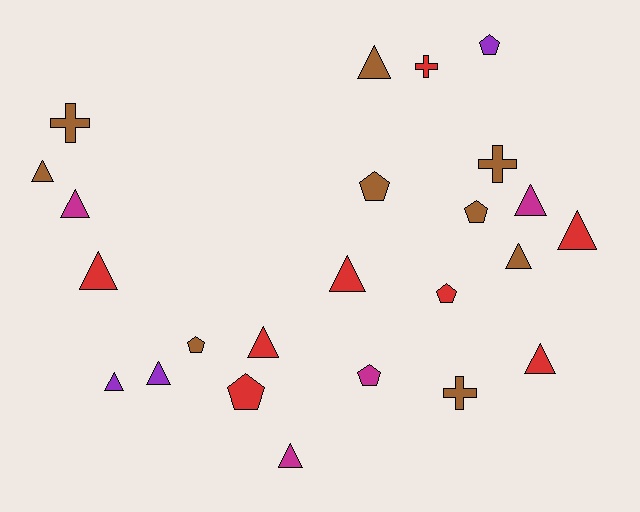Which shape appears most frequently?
Triangle, with 13 objects.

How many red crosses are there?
There is 1 red cross.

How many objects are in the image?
There are 24 objects.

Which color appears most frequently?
Brown, with 9 objects.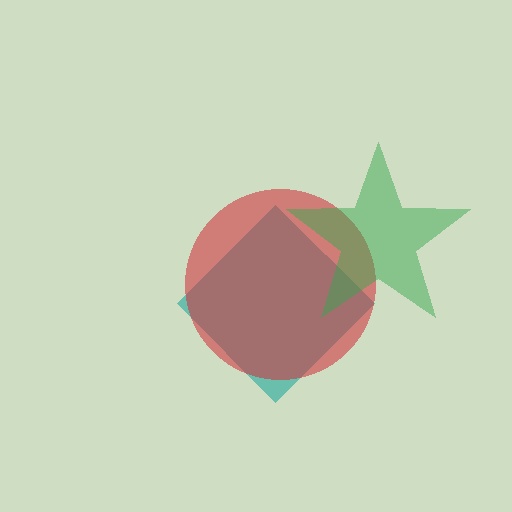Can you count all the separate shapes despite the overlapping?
Yes, there are 3 separate shapes.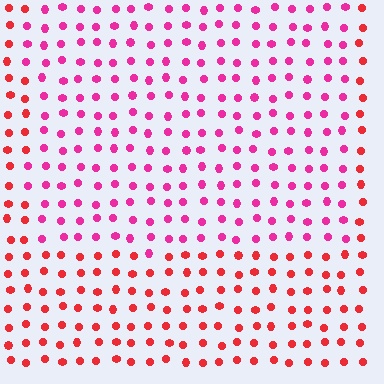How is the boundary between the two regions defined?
The boundary is defined purely by a slight shift in hue (about 34 degrees). Spacing, size, and orientation are identical on both sides.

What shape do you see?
I see a rectangle.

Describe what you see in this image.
The image is filled with small red elements in a uniform arrangement. A rectangle-shaped region is visible where the elements are tinted to a slightly different hue, forming a subtle color boundary.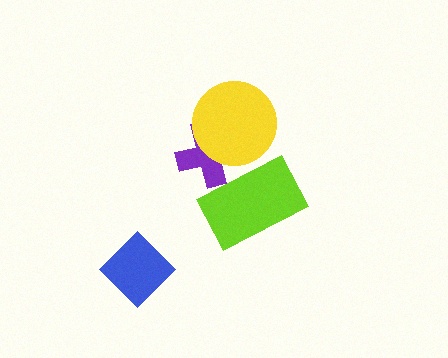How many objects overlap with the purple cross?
2 objects overlap with the purple cross.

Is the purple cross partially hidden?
Yes, it is partially covered by another shape.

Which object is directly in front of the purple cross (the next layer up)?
The yellow circle is directly in front of the purple cross.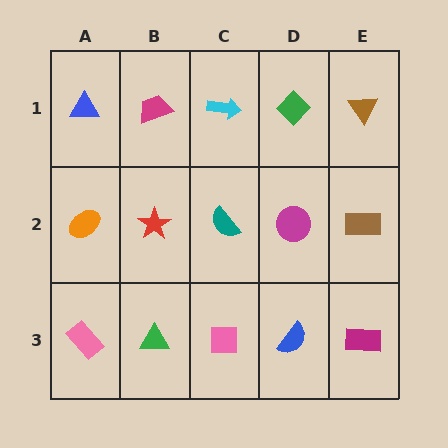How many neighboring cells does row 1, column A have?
2.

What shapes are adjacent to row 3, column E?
A brown rectangle (row 2, column E), a blue semicircle (row 3, column D).